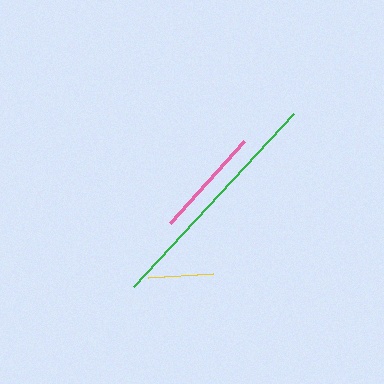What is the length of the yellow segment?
The yellow segment is approximately 65 pixels long.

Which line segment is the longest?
The green line is the longest at approximately 236 pixels.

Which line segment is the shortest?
The yellow line is the shortest at approximately 65 pixels.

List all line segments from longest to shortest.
From longest to shortest: green, pink, yellow.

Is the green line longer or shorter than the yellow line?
The green line is longer than the yellow line.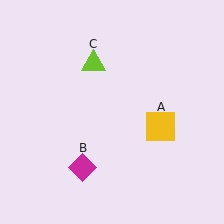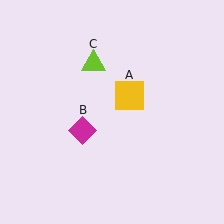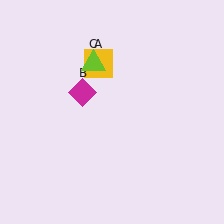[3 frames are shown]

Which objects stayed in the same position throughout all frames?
Lime triangle (object C) remained stationary.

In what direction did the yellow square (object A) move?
The yellow square (object A) moved up and to the left.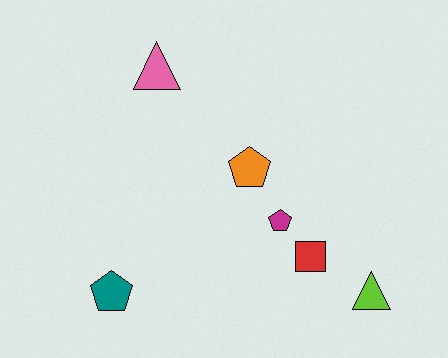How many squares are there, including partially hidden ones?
There is 1 square.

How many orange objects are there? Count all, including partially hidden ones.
There is 1 orange object.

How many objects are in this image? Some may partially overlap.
There are 6 objects.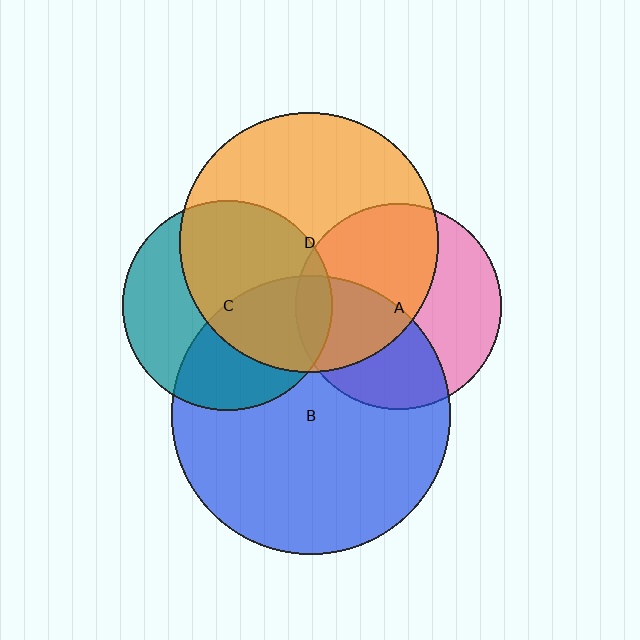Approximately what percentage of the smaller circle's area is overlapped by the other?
Approximately 10%.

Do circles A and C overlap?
Yes.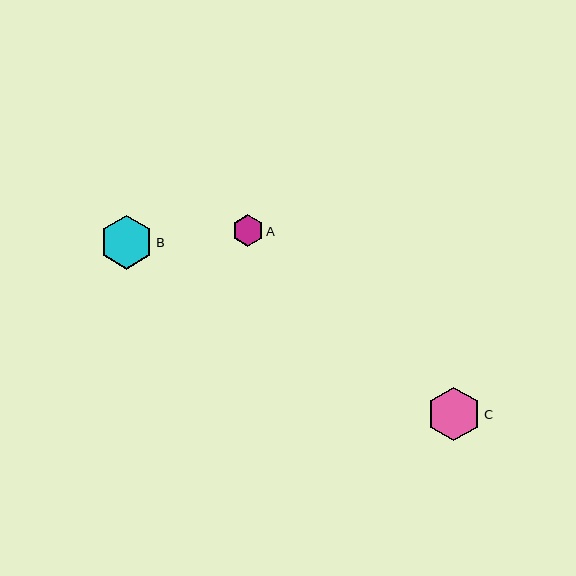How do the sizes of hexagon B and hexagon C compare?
Hexagon B and hexagon C are approximately the same size.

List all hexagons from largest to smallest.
From largest to smallest: B, C, A.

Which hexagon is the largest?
Hexagon B is the largest with a size of approximately 54 pixels.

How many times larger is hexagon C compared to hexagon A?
Hexagon C is approximately 1.7 times the size of hexagon A.